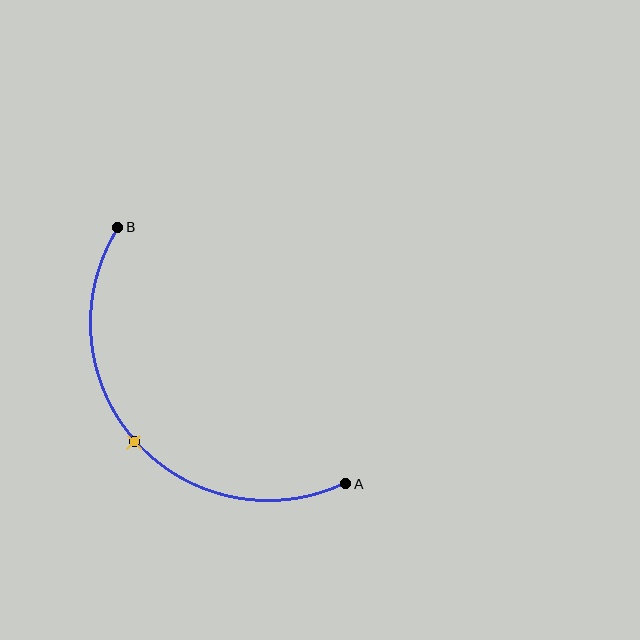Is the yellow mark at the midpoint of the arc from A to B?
Yes. The yellow mark lies on the arc at equal arc-length from both A and B — it is the arc midpoint.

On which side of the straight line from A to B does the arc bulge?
The arc bulges below and to the left of the straight line connecting A and B.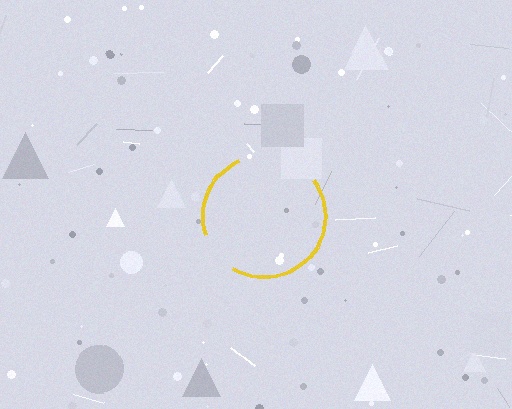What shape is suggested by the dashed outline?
The dashed outline suggests a circle.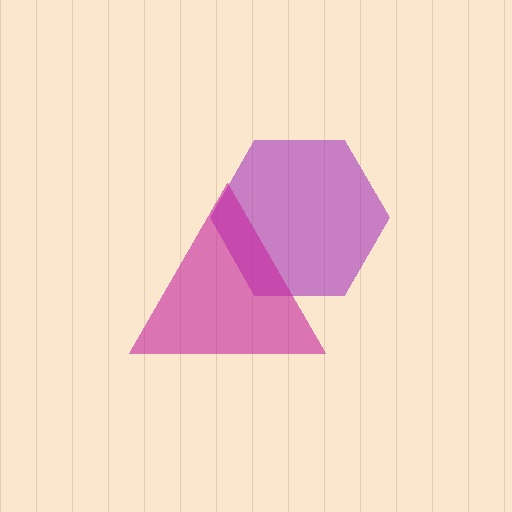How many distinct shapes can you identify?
There are 2 distinct shapes: a purple hexagon, a magenta triangle.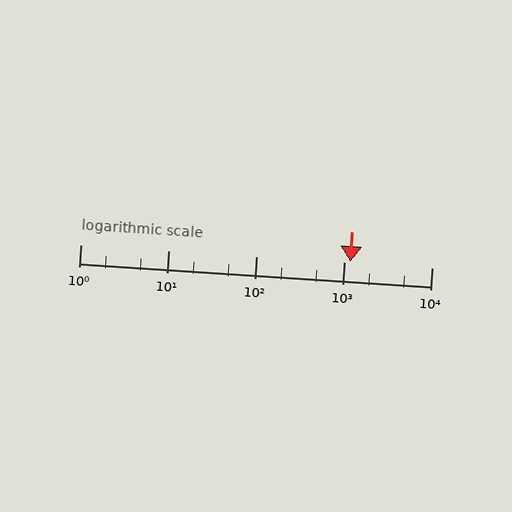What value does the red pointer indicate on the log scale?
The pointer indicates approximately 1200.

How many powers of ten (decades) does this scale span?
The scale spans 4 decades, from 1 to 10000.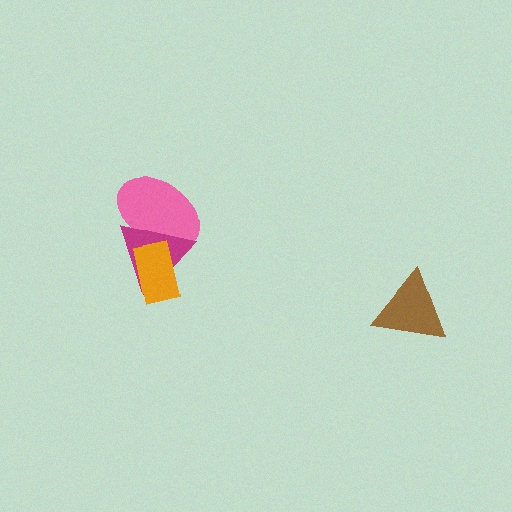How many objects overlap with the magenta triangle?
2 objects overlap with the magenta triangle.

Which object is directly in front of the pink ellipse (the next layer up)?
The magenta triangle is directly in front of the pink ellipse.